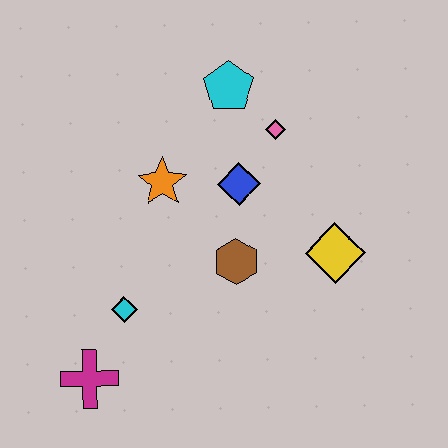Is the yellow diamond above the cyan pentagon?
No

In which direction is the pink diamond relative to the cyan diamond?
The pink diamond is above the cyan diamond.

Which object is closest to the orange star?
The blue diamond is closest to the orange star.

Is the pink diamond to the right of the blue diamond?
Yes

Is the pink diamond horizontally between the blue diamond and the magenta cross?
No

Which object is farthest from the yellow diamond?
The magenta cross is farthest from the yellow diamond.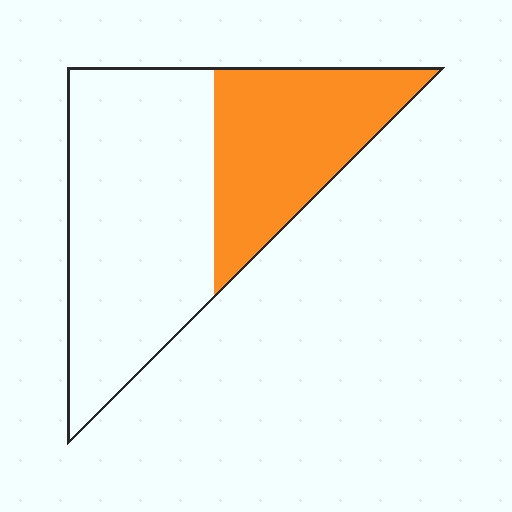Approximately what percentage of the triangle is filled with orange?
Approximately 35%.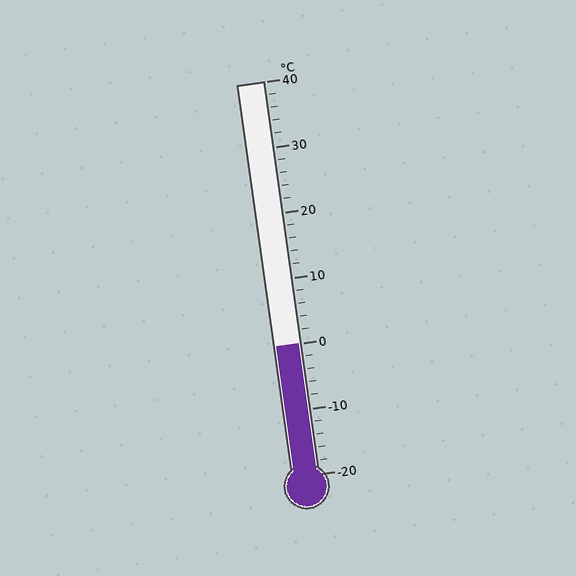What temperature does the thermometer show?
The thermometer shows approximately 0°C.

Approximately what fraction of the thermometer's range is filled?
The thermometer is filled to approximately 35% of its range.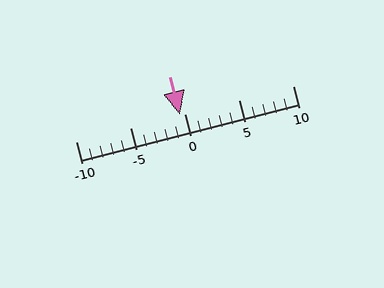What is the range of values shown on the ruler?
The ruler shows values from -10 to 10.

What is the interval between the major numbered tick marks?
The major tick marks are spaced 5 units apart.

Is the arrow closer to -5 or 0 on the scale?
The arrow is closer to 0.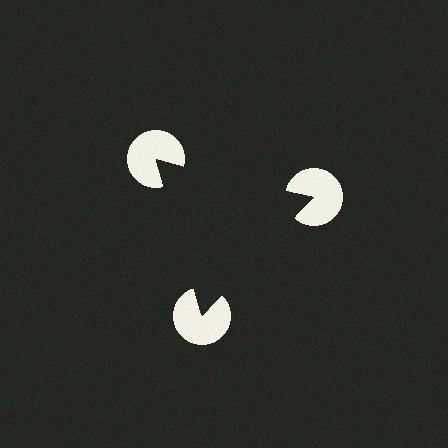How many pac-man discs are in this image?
There are 3 — one at each vertex of the illusory triangle.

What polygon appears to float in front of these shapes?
An illusory triangle — its edges are inferred from the aligned wedge cuts in the pac-man discs, not physically drawn.